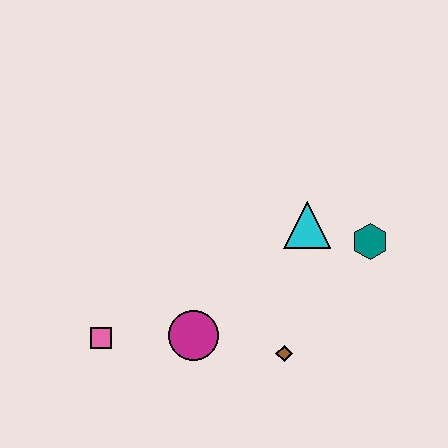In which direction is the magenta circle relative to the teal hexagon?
The magenta circle is to the left of the teal hexagon.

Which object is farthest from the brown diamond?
The pink square is farthest from the brown diamond.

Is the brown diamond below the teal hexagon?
Yes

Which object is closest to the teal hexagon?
The cyan triangle is closest to the teal hexagon.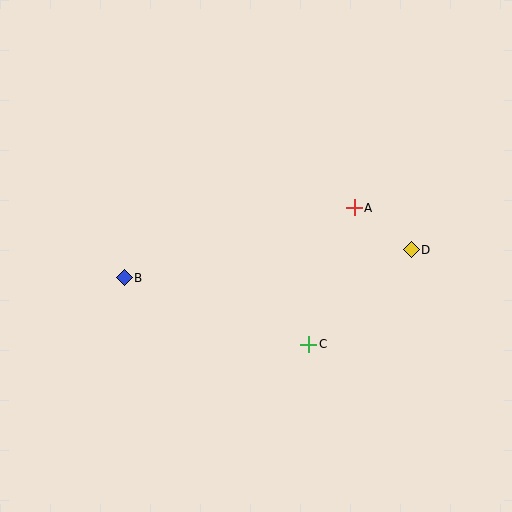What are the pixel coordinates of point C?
Point C is at (309, 344).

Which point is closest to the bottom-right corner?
Point C is closest to the bottom-right corner.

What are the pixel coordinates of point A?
Point A is at (354, 208).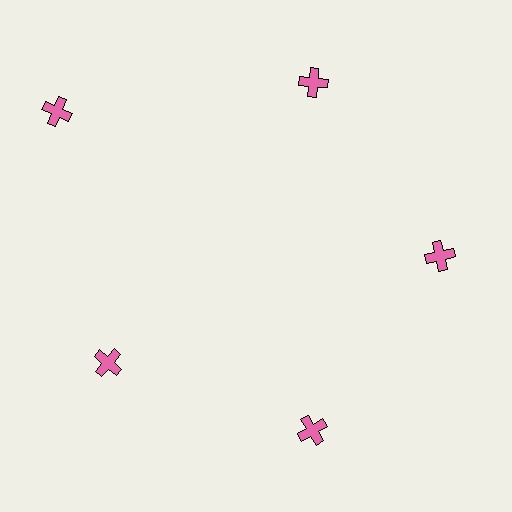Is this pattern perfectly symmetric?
No. The 5 pink crosses are arranged in a ring, but one element near the 10 o'clock position is pushed outward from the center, breaking the 5-fold rotational symmetry.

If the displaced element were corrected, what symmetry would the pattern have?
It would have 5-fold rotational symmetry — the pattern would map onto itself every 72 degrees.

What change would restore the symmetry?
The symmetry would be restored by moving it inward, back onto the ring so that all 5 crosses sit at equal angles and equal distance from the center.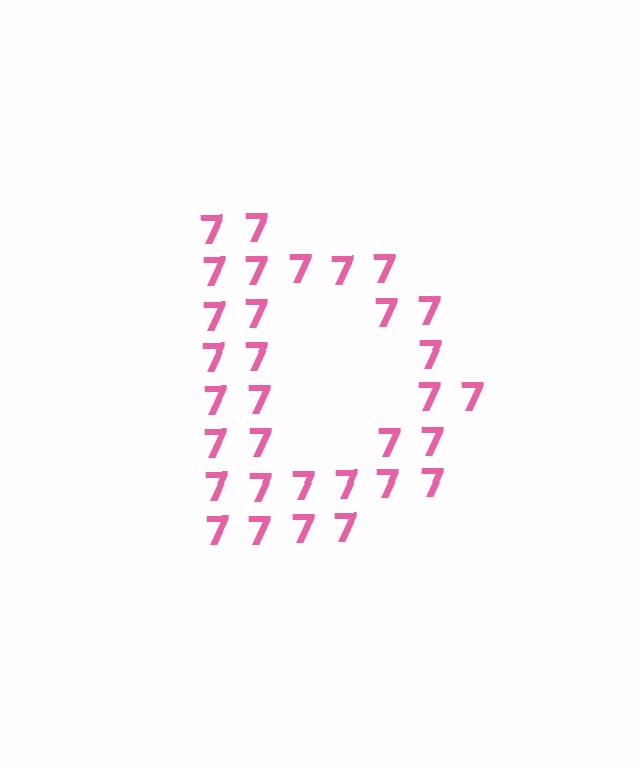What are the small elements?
The small elements are digit 7's.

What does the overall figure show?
The overall figure shows the letter D.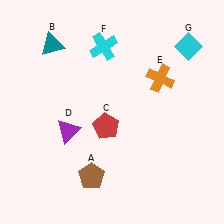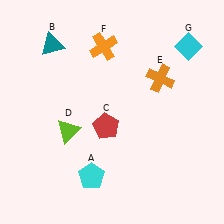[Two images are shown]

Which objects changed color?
A changed from brown to cyan. D changed from purple to lime. F changed from cyan to orange.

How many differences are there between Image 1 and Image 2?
There are 3 differences between the two images.